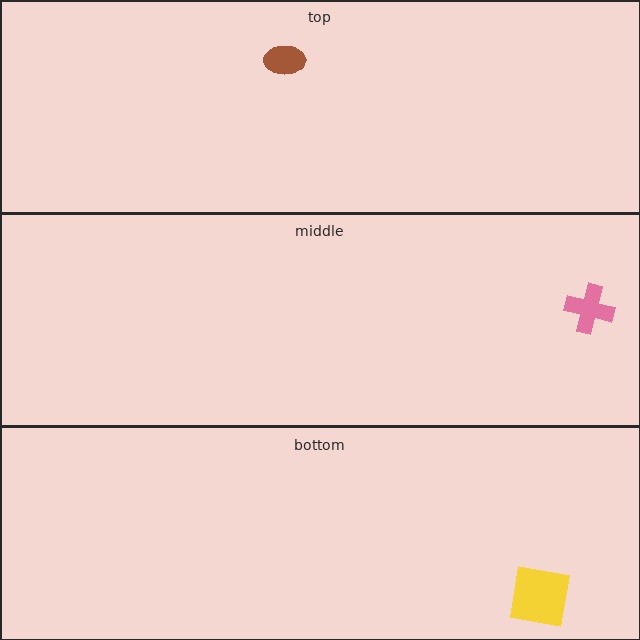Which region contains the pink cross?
The middle region.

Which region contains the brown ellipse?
The top region.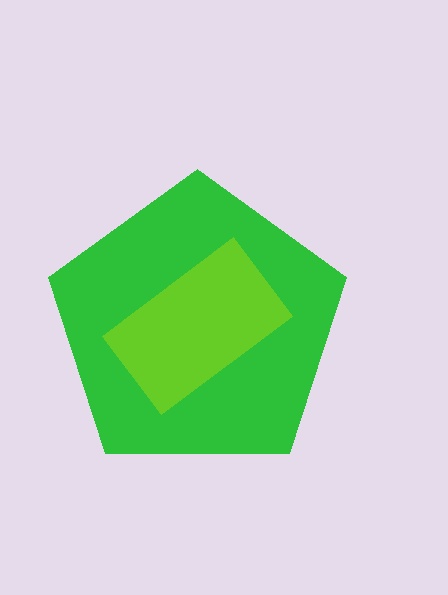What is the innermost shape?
The lime rectangle.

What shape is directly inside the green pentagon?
The lime rectangle.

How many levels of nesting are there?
2.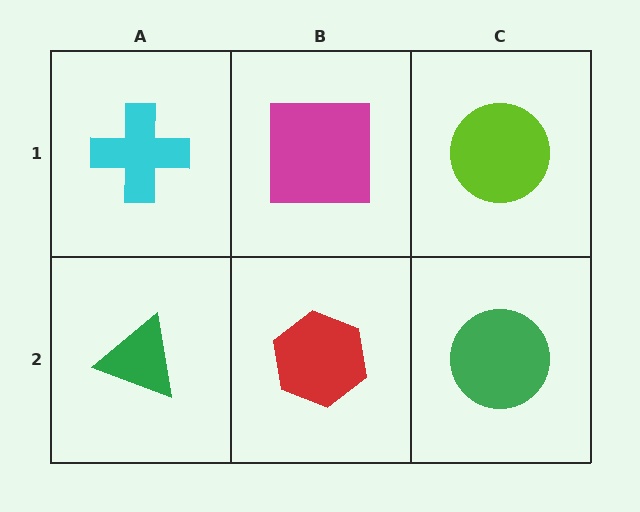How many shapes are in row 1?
3 shapes.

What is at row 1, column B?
A magenta square.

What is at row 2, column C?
A green circle.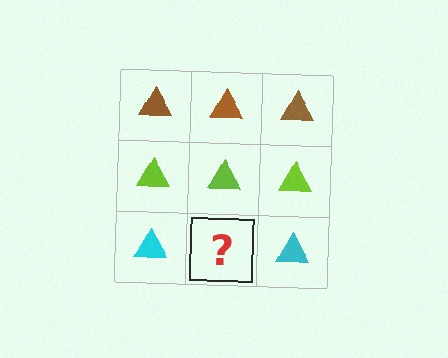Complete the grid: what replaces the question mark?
The question mark should be replaced with a cyan triangle.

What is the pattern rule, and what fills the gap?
The rule is that each row has a consistent color. The gap should be filled with a cyan triangle.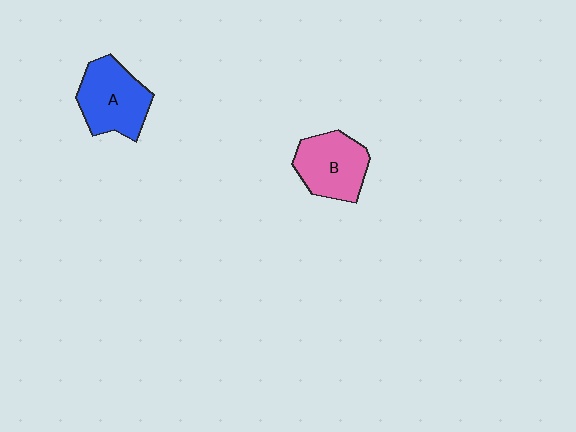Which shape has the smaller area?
Shape B (pink).